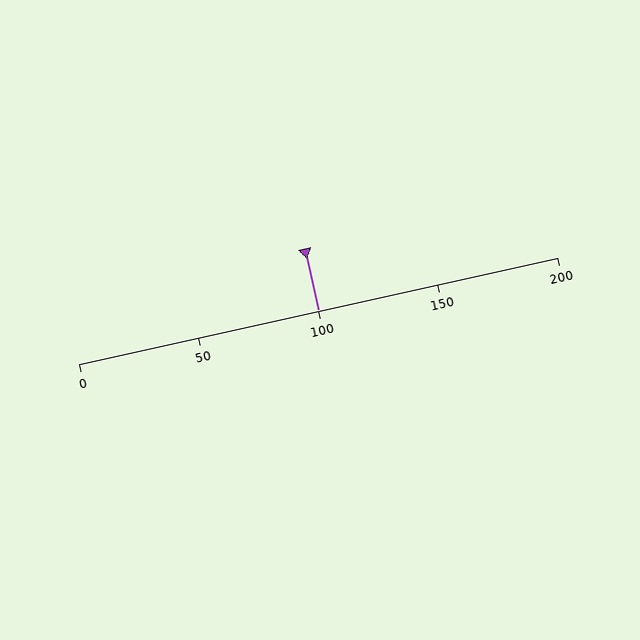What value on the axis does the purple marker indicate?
The marker indicates approximately 100.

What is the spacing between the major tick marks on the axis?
The major ticks are spaced 50 apart.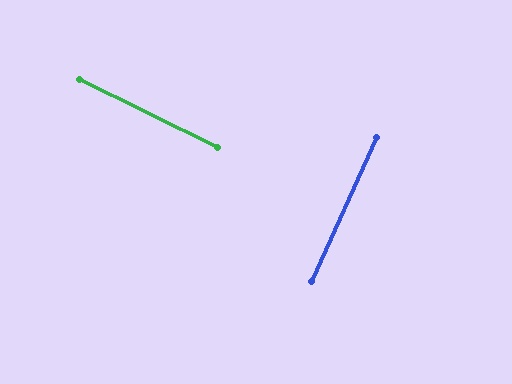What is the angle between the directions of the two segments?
Approximately 88 degrees.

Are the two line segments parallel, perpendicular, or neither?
Perpendicular — they meet at approximately 88°.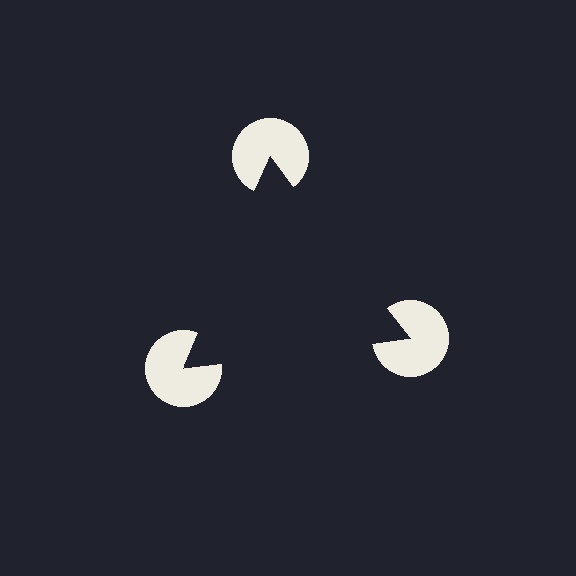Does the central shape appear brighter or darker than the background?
It typically appears slightly darker than the background, even though no actual brightness change is drawn.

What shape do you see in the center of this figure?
An illusory triangle — its edges are inferred from the aligned wedge cuts in the pac-man discs, not physically drawn.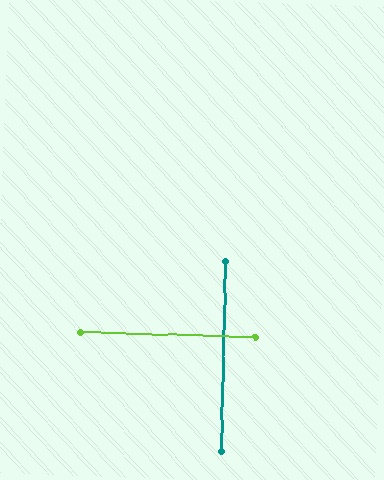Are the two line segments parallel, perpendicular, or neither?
Perpendicular — they meet at approximately 90°.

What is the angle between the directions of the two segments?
Approximately 90 degrees.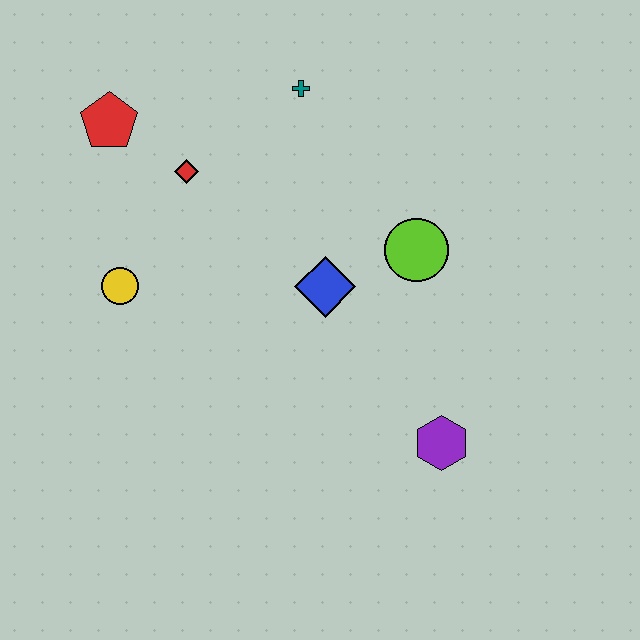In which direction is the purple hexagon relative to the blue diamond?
The purple hexagon is below the blue diamond.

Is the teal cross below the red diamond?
No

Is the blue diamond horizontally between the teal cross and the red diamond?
No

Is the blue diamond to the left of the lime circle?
Yes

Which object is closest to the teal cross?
The red diamond is closest to the teal cross.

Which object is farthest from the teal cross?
The purple hexagon is farthest from the teal cross.